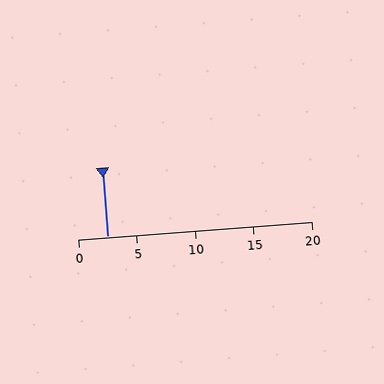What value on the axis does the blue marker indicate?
The marker indicates approximately 2.5.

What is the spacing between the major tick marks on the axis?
The major ticks are spaced 5 apart.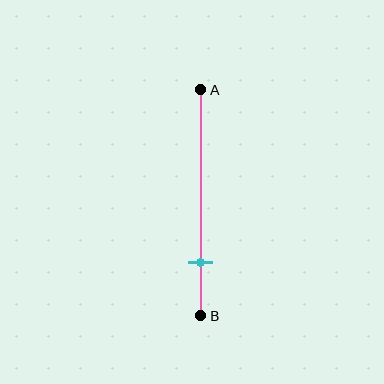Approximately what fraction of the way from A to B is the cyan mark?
The cyan mark is approximately 75% of the way from A to B.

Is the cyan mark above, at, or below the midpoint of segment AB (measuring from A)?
The cyan mark is below the midpoint of segment AB.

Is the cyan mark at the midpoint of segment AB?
No, the mark is at about 75% from A, not at the 50% midpoint.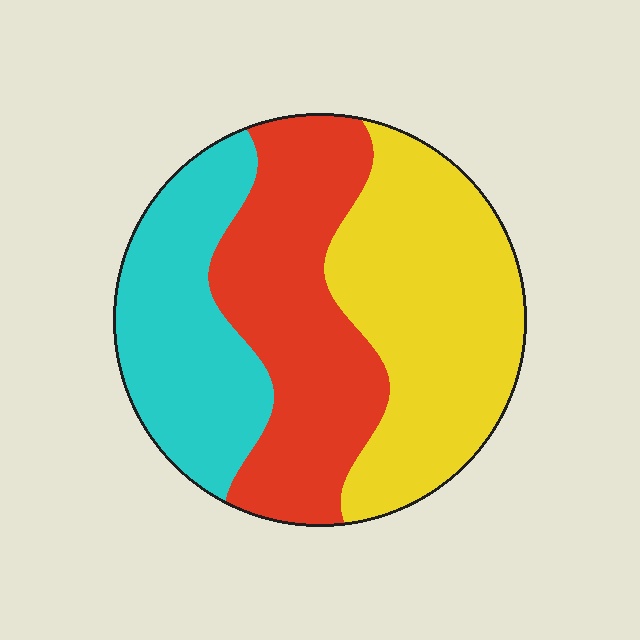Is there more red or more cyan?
Red.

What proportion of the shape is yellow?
Yellow takes up between a quarter and a half of the shape.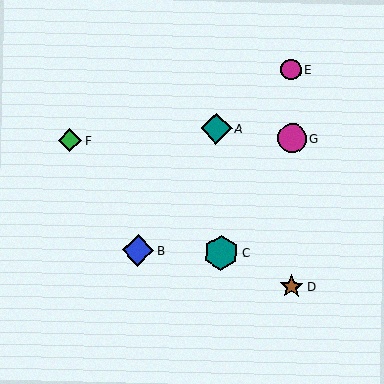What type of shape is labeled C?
Shape C is a teal hexagon.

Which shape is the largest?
The teal hexagon (labeled C) is the largest.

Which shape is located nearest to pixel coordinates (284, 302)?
The brown star (labeled D) at (292, 287) is nearest to that location.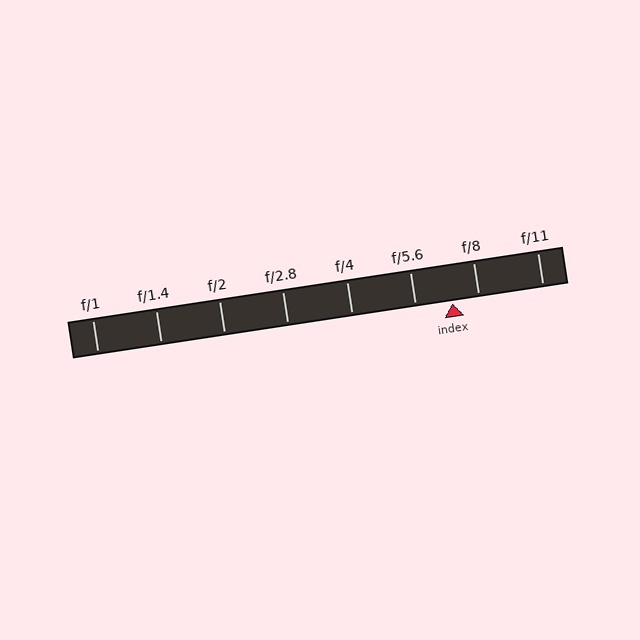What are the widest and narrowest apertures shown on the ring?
The widest aperture shown is f/1 and the narrowest is f/11.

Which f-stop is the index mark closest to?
The index mark is closest to f/8.